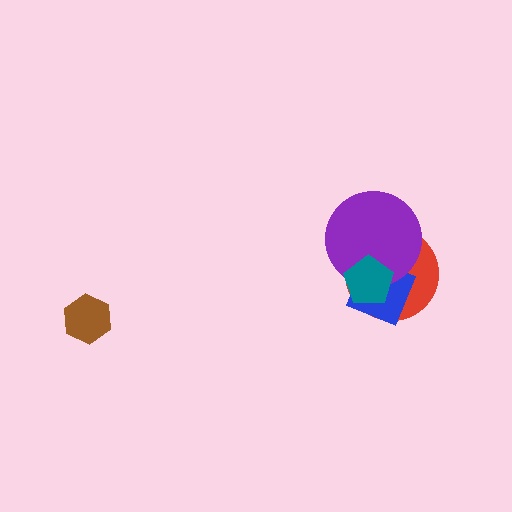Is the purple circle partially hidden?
Yes, it is partially covered by another shape.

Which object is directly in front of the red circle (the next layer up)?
The blue diamond is directly in front of the red circle.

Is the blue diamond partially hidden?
Yes, it is partially covered by another shape.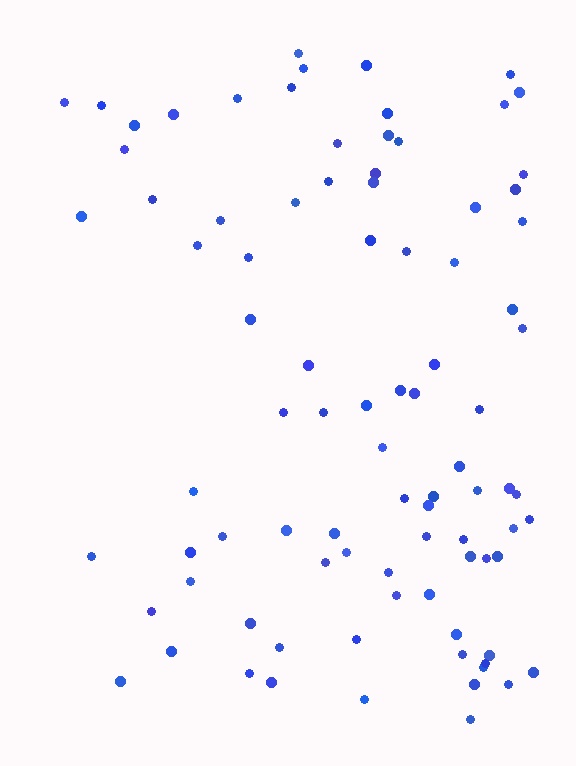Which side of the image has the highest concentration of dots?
The right.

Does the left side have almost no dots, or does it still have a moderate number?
Still a moderate number, just noticeably fewer than the right.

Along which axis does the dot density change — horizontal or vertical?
Horizontal.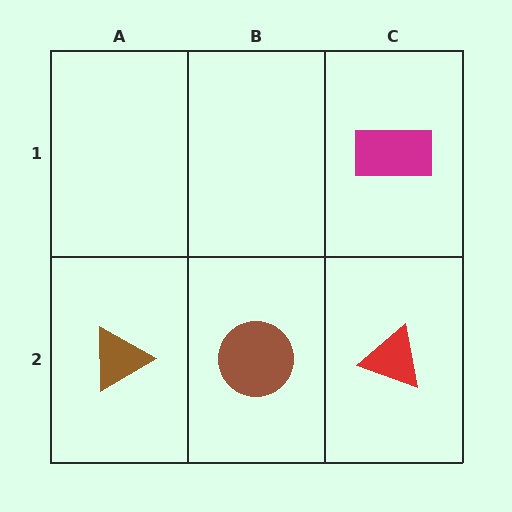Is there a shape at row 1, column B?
No, that cell is empty.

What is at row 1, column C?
A magenta rectangle.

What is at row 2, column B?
A brown circle.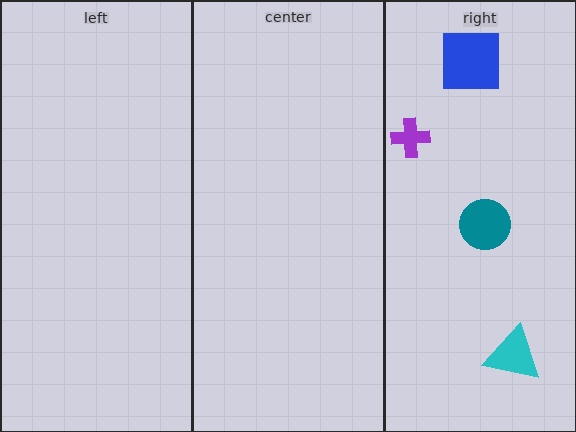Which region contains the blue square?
The right region.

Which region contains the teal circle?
The right region.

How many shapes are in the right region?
4.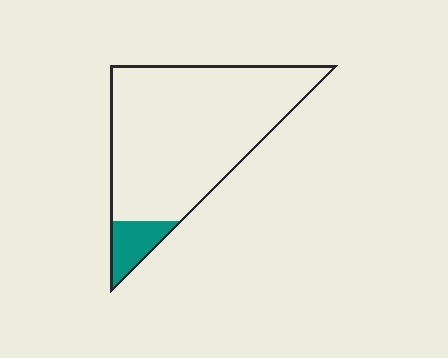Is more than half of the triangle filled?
No.